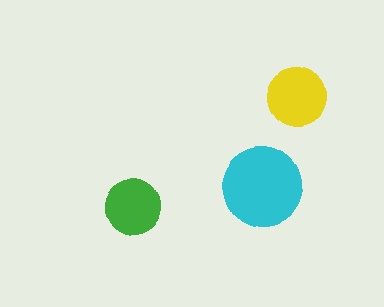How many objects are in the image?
There are 3 objects in the image.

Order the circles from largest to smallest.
the cyan one, the yellow one, the green one.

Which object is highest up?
The yellow circle is topmost.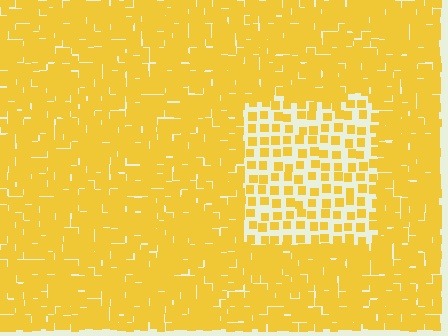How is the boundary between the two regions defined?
The boundary is defined by a change in element density (approximately 2.4x ratio). All elements are the same color, size, and shape.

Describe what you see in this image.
The image contains small yellow elements arranged at two different densities. A rectangle-shaped region is visible where the elements are less densely packed than the surrounding area.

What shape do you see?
I see a rectangle.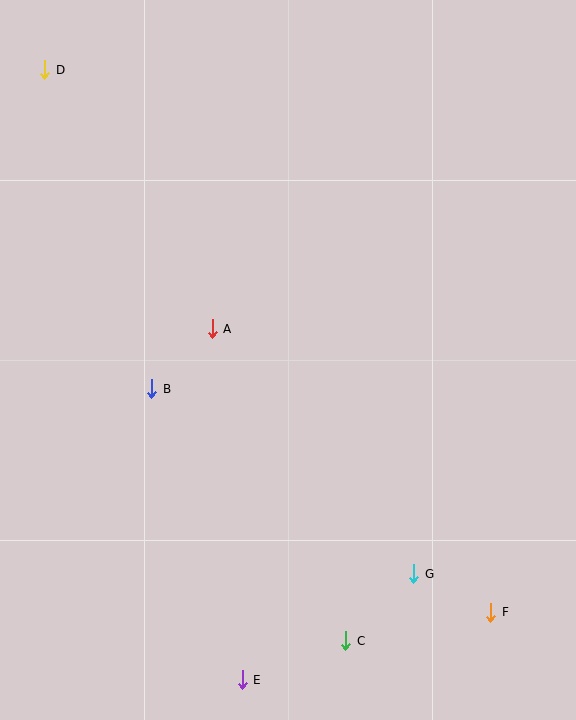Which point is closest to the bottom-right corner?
Point F is closest to the bottom-right corner.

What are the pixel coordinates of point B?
Point B is at (152, 389).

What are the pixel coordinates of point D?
Point D is at (45, 70).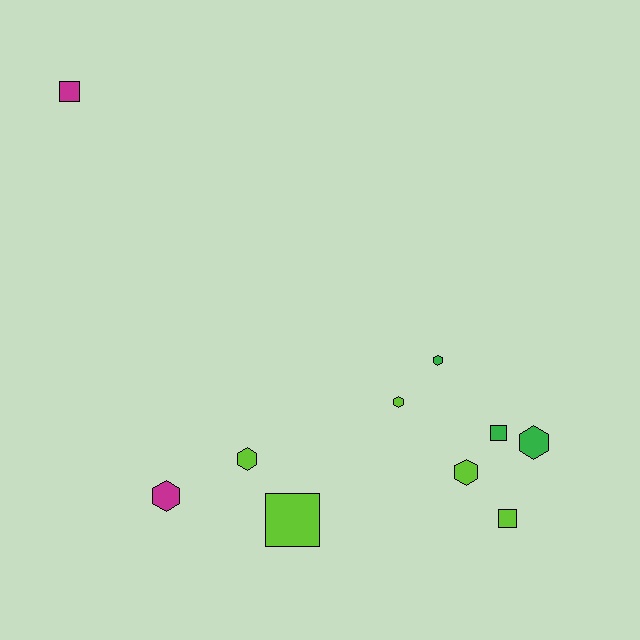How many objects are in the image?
There are 10 objects.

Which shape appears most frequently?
Hexagon, with 6 objects.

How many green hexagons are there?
There are 2 green hexagons.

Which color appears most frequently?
Lime, with 5 objects.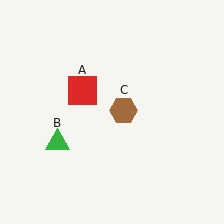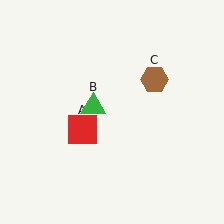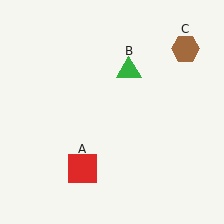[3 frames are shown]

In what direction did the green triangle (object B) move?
The green triangle (object B) moved up and to the right.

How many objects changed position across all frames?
3 objects changed position: red square (object A), green triangle (object B), brown hexagon (object C).